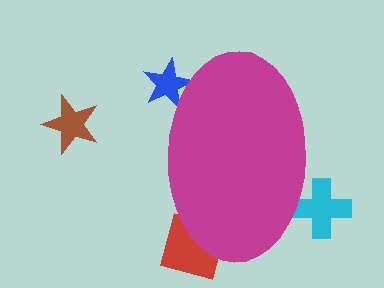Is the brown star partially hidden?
No, the brown star is fully visible.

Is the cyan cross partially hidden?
Yes, the cyan cross is partially hidden behind the magenta ellipse.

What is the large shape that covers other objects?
A magenta ellipse.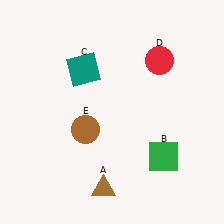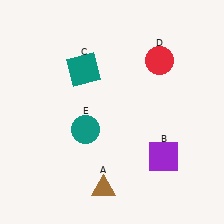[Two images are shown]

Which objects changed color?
B changed from green to purple. E changed from brown to teal.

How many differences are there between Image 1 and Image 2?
There are 2 differences between the two images.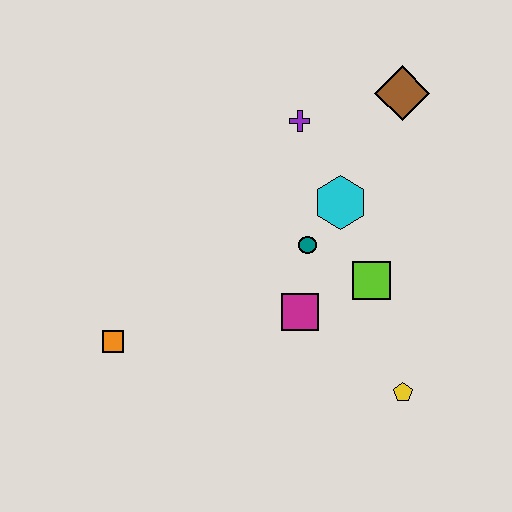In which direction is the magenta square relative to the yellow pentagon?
The magenta square is to the left of the yellow pentagon.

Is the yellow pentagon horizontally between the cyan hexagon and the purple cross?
No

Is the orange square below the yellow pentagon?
No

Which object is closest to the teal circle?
The cyan hexagon is closest to the teal circle.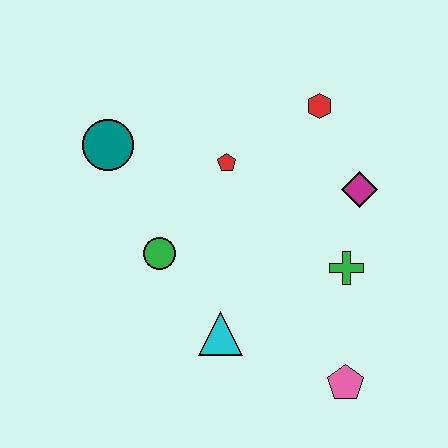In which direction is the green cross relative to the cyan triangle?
The green cross is to the right of the cyan triangle.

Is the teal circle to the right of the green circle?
No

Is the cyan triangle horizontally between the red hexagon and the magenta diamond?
No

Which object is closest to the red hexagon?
The magenta diamond is closest to the red hexagon.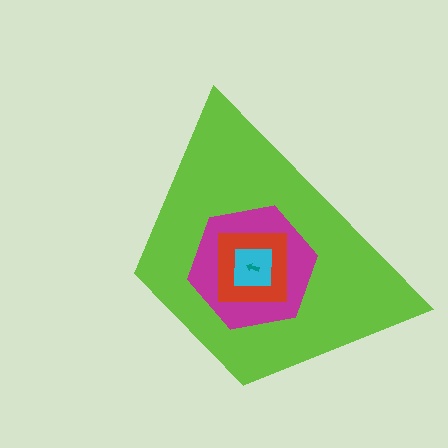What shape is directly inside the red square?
The cyan square.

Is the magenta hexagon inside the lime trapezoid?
Yes.